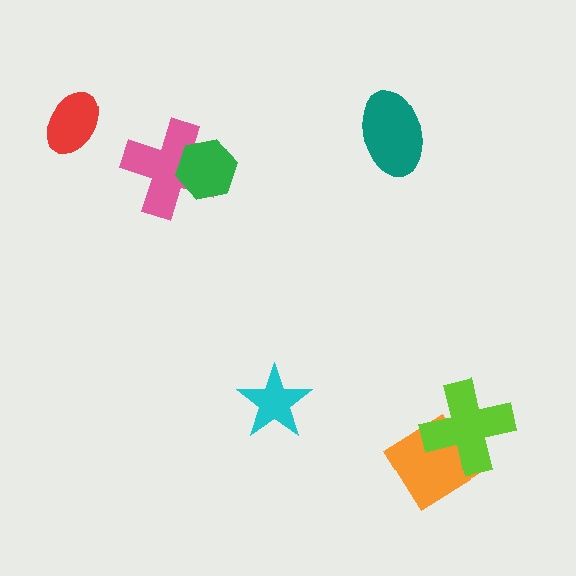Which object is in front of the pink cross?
The green hexagon is in front of the pink cross.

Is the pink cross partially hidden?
Yes, it is partially covered by another shape.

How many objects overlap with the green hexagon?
1 object overlaps with the green hexagon.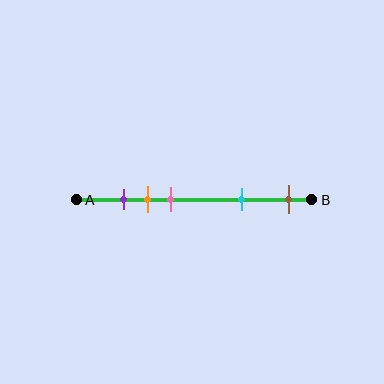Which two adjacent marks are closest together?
The purple and orange marks are the closest adjacent pair.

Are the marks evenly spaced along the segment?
No, the marks are not evenly spaced.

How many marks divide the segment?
There are 5 marks dividing the segment.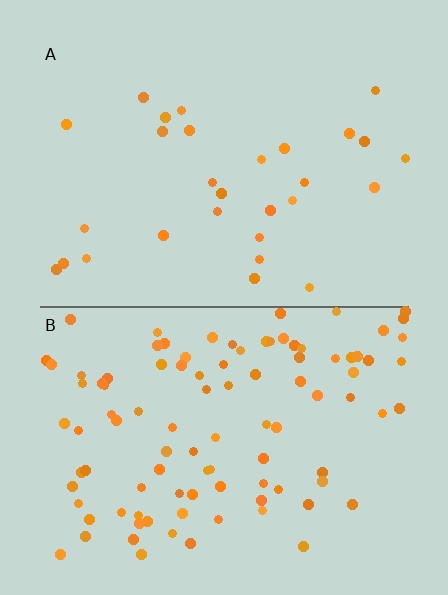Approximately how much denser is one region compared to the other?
Approximately 3.5× — region B over region A.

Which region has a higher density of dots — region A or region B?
B (the bottom).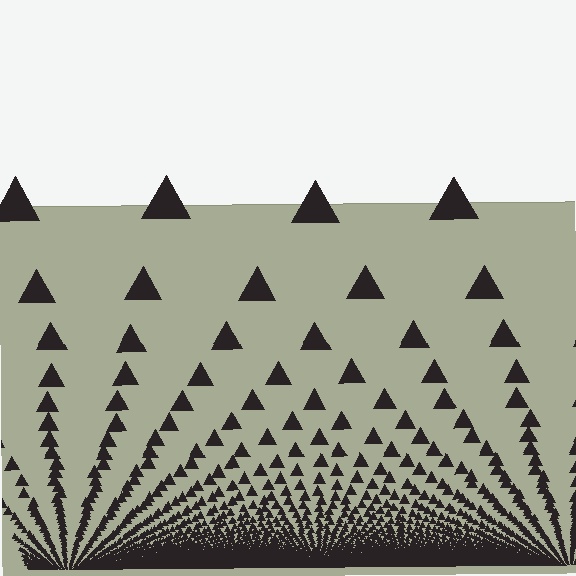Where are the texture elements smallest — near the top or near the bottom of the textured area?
Near the bottom.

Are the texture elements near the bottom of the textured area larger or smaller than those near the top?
Smaller. The gradient is inverted — elements near the bottom are smaller and denser.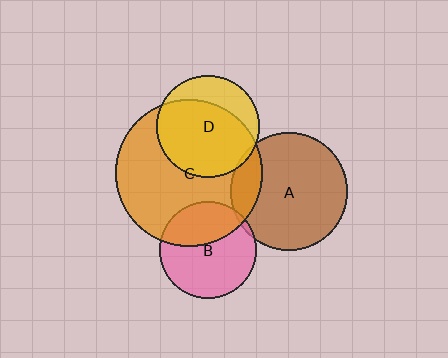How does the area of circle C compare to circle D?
Approximately 2.1 times.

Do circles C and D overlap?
Yes.